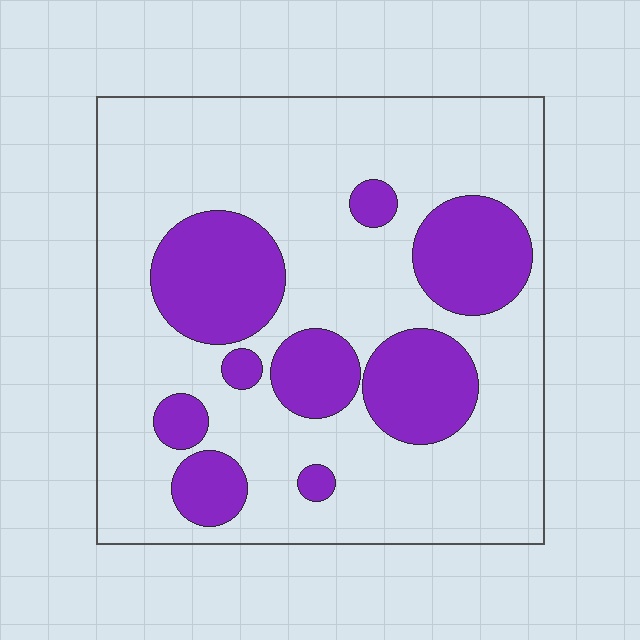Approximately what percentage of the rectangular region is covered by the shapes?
Approximately 25%.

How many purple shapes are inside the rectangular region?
9.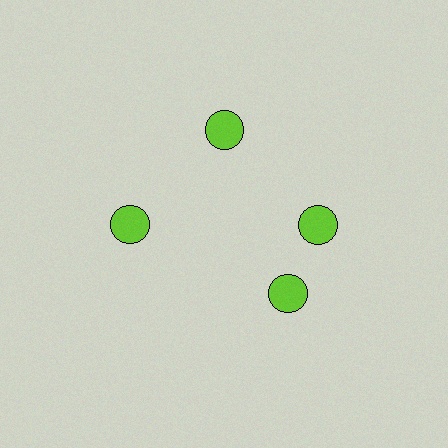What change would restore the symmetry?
The symmetry would be restored by rotating it back into even spacing with its neighbors so that all 4 circles sit at equal angles and equal distance from the center.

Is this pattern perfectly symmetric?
No. The 4 lime circles are arranged in a ring, but one element near the 6 o'clock position is rotated out of alignment along the ring, breaking the 4-fold rotational symmetry.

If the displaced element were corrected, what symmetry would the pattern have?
It would have 4-fold rotational symmetry — the pattern would map onto itself every 90 degrees.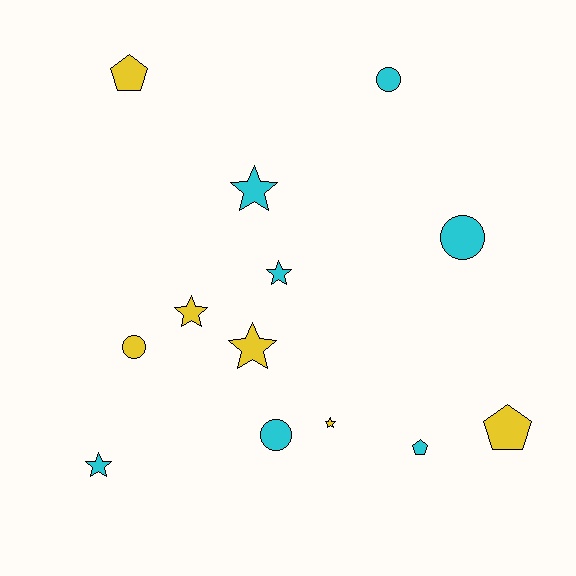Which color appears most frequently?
Cyan, with 7 objects.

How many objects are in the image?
There are 13 objects.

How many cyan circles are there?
There are 3 cyan circles.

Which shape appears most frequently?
Star, with 6 objects.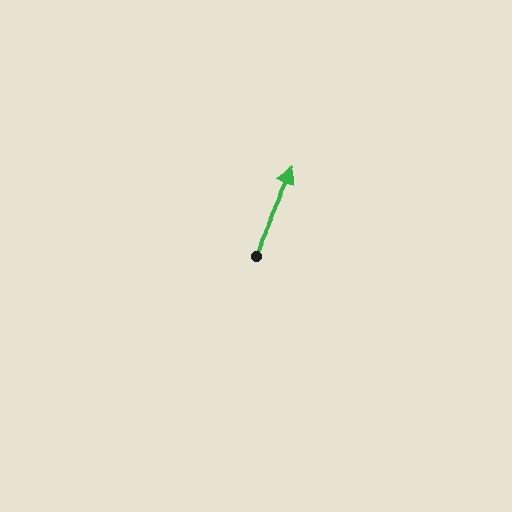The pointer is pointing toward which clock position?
Roughly 1 o'clock.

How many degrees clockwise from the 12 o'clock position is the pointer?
Approximately 24 degrees.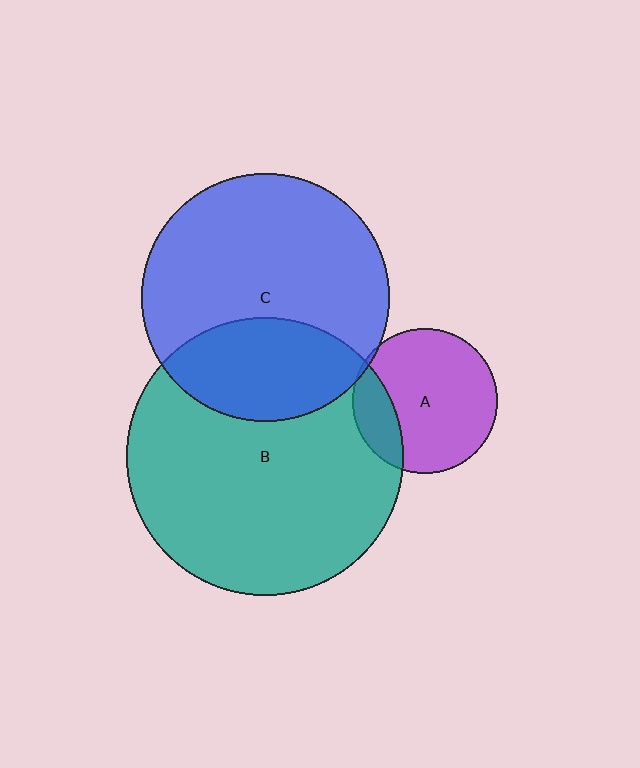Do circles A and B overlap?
Yes.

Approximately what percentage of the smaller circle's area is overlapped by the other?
Approximately 20%.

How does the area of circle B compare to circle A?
Approximately 3.7 times.